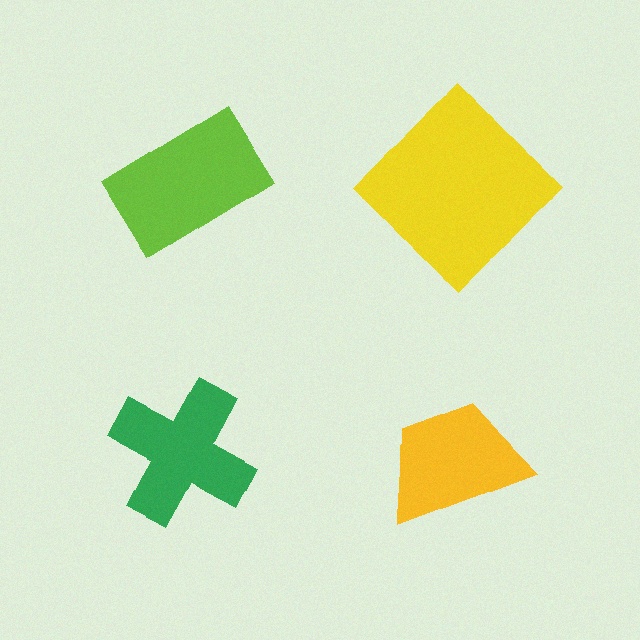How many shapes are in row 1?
2 shapes.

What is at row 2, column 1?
A green cross.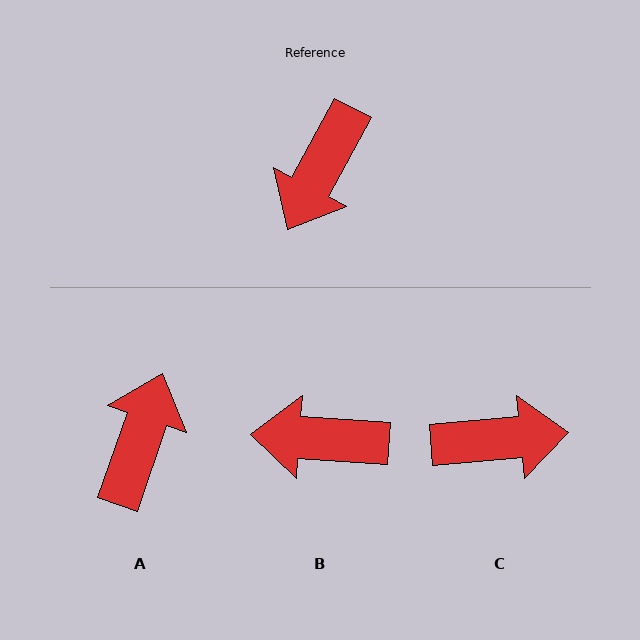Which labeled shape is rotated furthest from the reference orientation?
A, about 170 degrees away.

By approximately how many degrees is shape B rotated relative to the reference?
Approximately 66 degrees clockwise.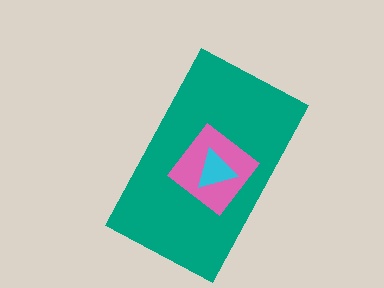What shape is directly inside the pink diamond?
The cyan triangle.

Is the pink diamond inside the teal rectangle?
Yes.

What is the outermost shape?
The teal rectangle.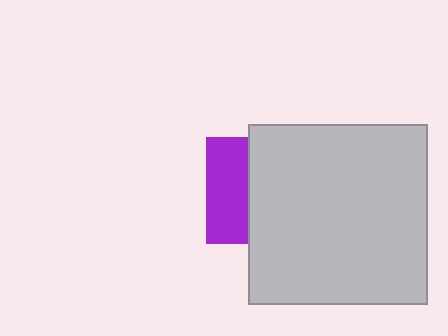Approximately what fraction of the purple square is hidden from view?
Roughly 60% of the purple square is hidden behind the light gray square.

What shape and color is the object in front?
The object in front is a light gray square.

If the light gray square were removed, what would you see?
You would see the complete purple square.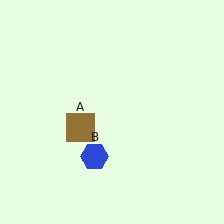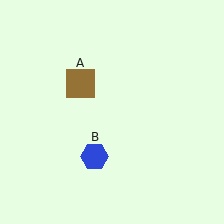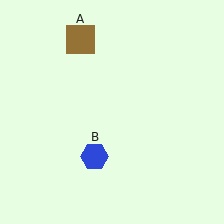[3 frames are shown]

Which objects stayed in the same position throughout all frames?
Blue hexagon (object B) remained stationary.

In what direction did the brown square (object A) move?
The brown square (object A) moved up.